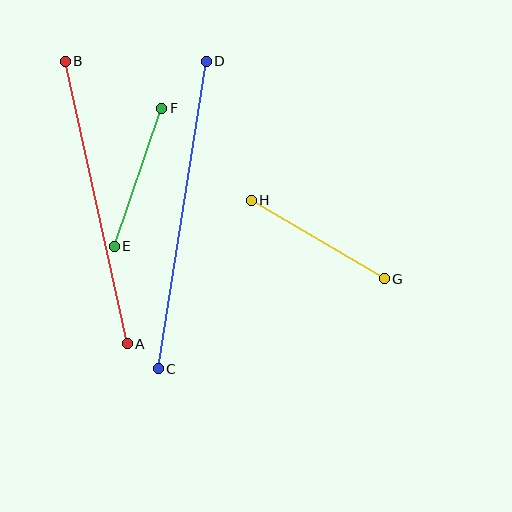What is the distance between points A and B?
The distance is approximately 289 pixels.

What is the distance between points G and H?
The distance is approximately 154 pixels.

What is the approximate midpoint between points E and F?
The midpoint is at approximately (138, 177) pixels.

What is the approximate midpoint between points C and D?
The midpoint is at approximately (182, 215) pixels.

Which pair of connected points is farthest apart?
Points C and D are farthest apart.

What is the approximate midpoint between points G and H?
The midpoint is at approximately (318, 240) pixels.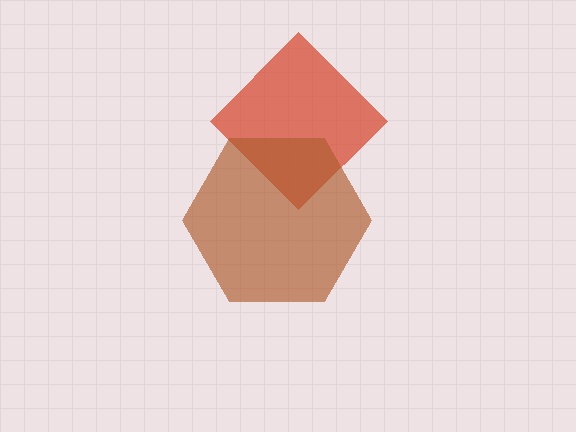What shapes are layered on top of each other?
The layered shapes are: a red diamond, a brown hexagon.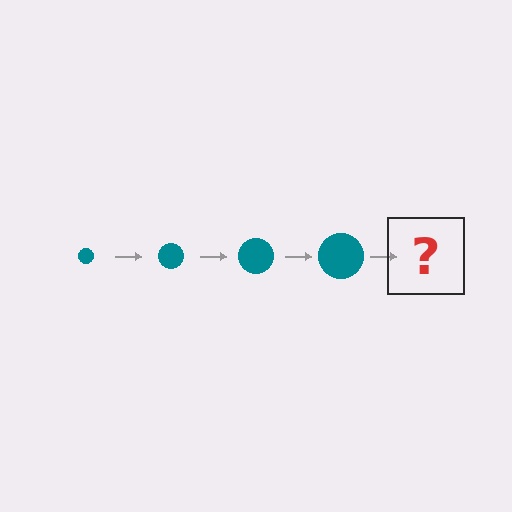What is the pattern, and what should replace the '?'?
The pattern is that the circle gets progressively larger each step. The '?' should be a teal circle, larger than the previous one.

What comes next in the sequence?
The next element should be a teal circle, larger than the previous one.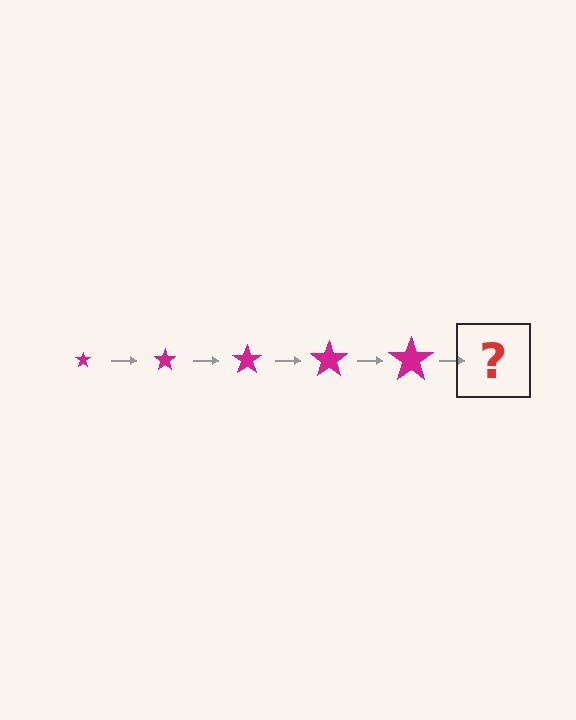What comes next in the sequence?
The next element should be a magenta star, larger than the previous one.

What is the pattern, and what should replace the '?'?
The pattern is that the star gets progressively larger each step. The '?' should be a magenta star, larger than the previous one.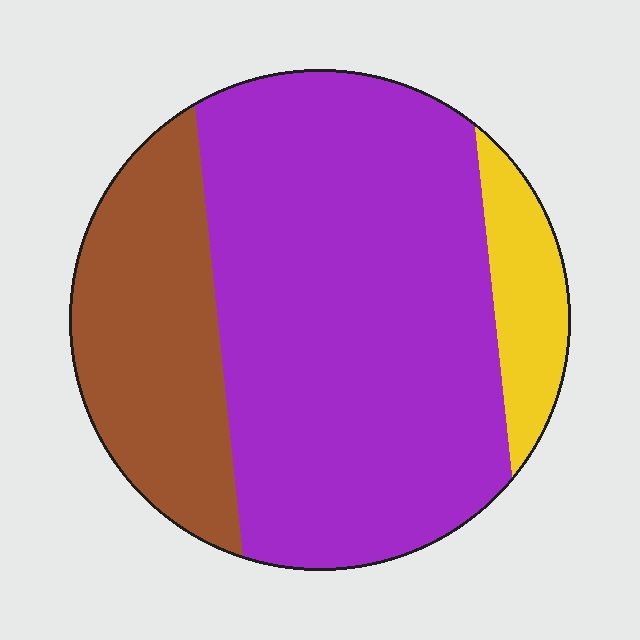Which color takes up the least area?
Yellow, at roughly 10%.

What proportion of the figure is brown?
Brown covers around 25% of the figure.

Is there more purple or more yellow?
Purple.